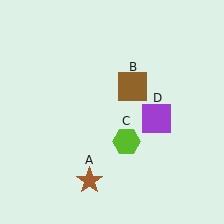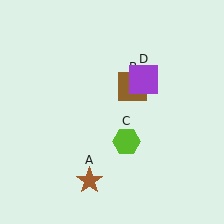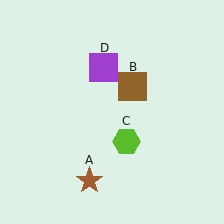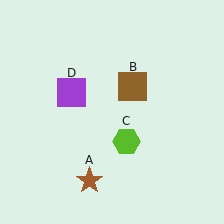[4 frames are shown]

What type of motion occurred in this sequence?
The purple square (object D) rotated counterclockwise around the center of the scene.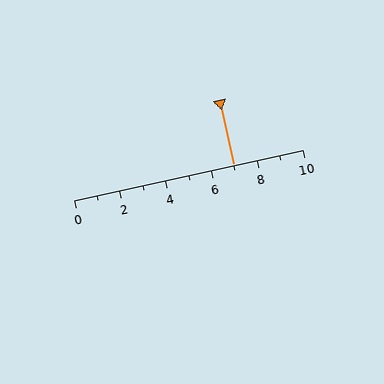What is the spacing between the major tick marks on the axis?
The major ticks are spaced 2 apart.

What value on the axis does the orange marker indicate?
The marker indicates approximately 7.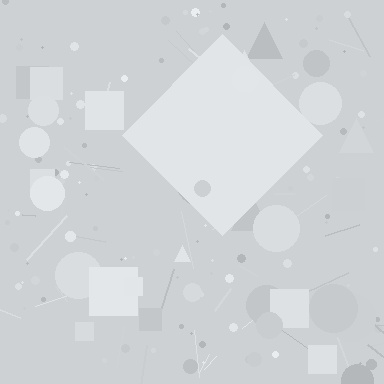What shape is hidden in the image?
A diamond is hidden in the image.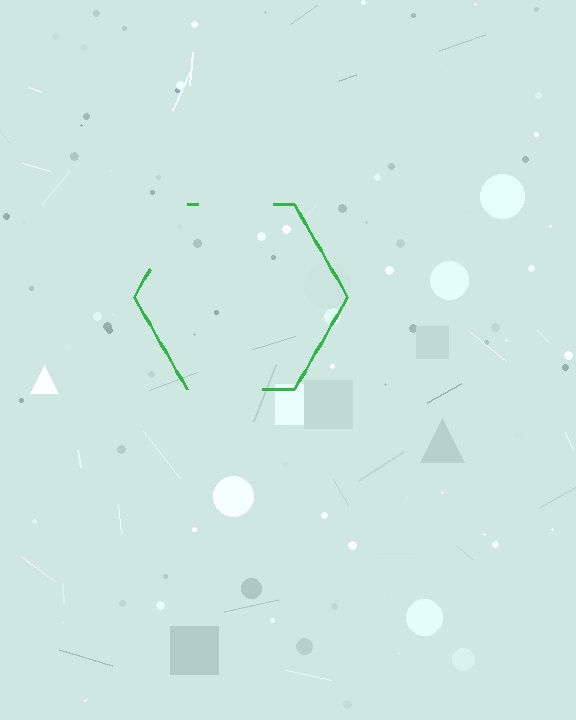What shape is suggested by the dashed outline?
The dashed outline suggests a hexagon.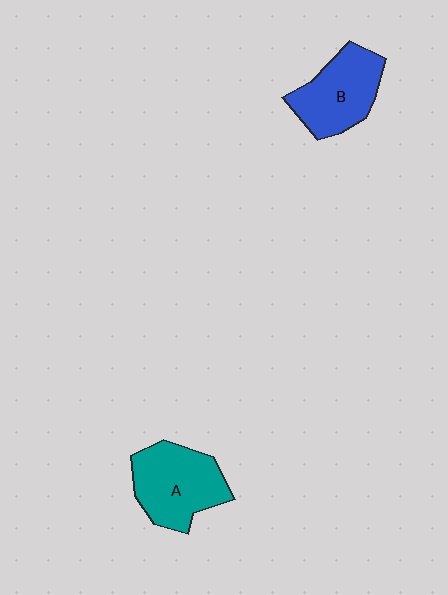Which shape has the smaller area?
Shape B (blue).